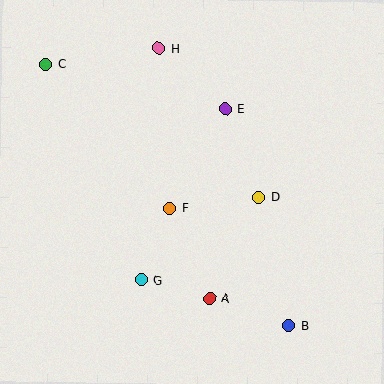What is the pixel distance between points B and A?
The distance between B and A is 84 pixels.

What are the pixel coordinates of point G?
Point G is at (141, 280).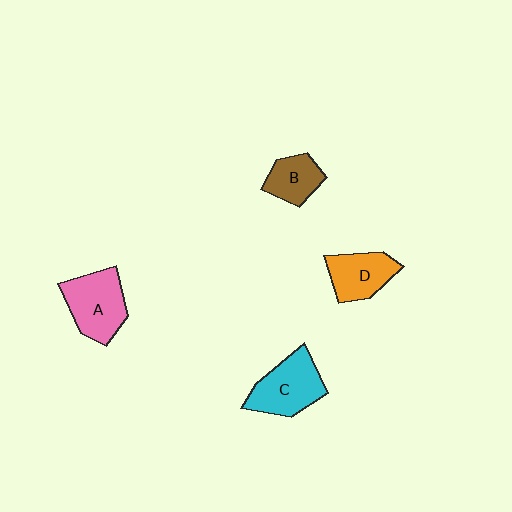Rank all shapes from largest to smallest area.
From largest to smallest: A (pink), C (cyan), D (orange), B (brown).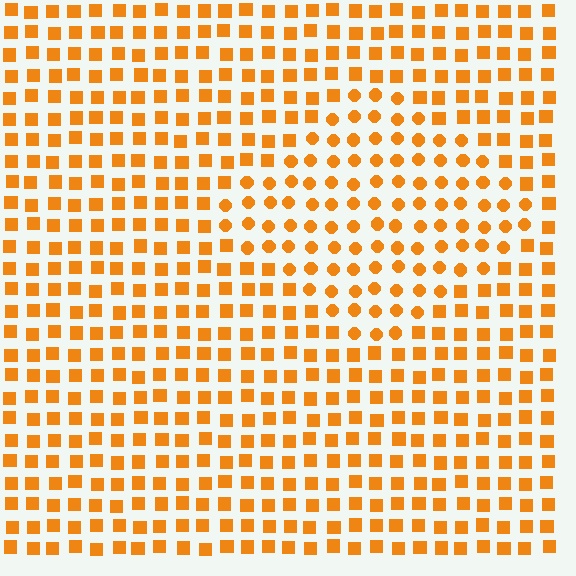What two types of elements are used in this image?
The image uses circles inside the diamond region and squares outside it.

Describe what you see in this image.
The image is filled with small orange elements arranged in a uniform grid. A diamond-shaped region contains circles, while the surrounding area contains squares. The boundary is defined purely by the change in element shape.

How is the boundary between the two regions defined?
The boundary is defined by a change in element shape: circles inside vs. squares outside. All elements share the same color and spacing.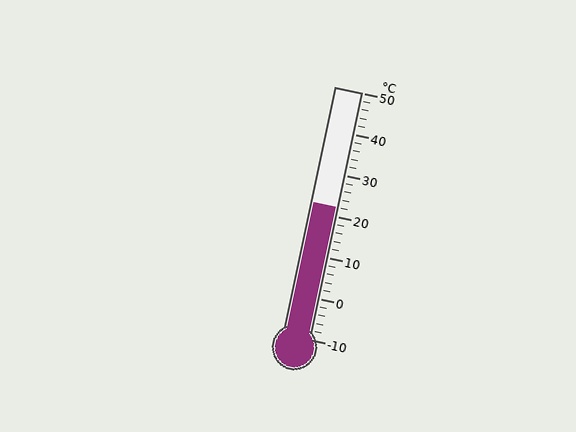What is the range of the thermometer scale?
The thermometer scale ranges from -10°C to 50°C.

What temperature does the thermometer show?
The thermometer shows approximately 22°C.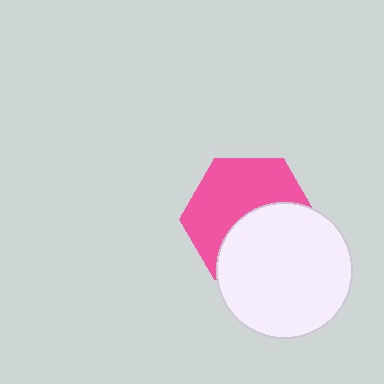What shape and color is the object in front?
The object in front is a white circle.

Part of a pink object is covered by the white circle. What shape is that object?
It is a hexagon.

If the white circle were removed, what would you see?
You would see the complete pink hexagon.